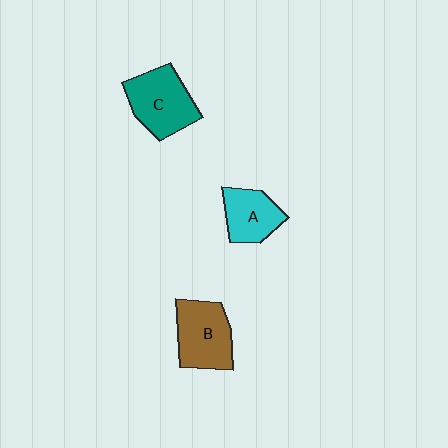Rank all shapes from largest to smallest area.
From largest to smallest: C (teal), B (brown), A (cyan).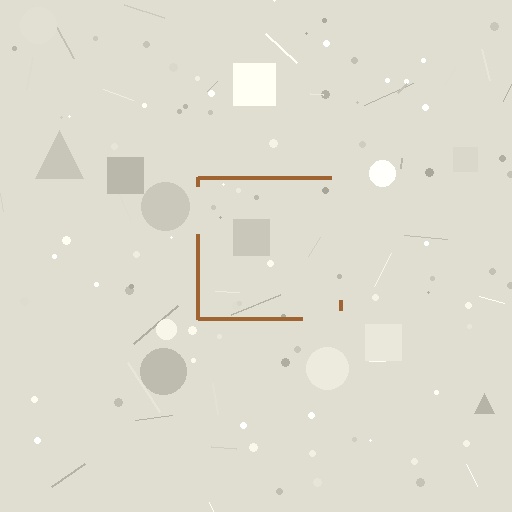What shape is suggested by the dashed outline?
The dashed outline suggests a square.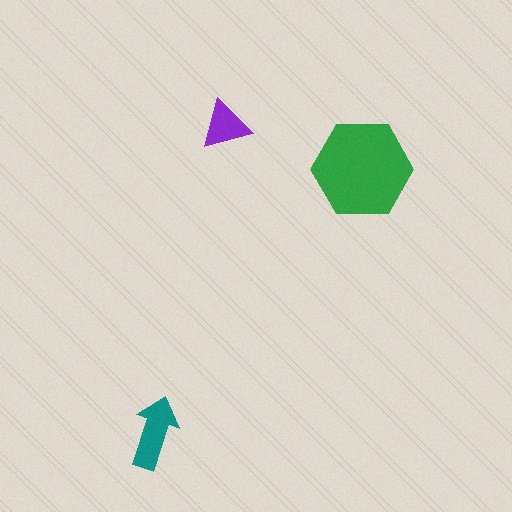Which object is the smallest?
The purple triangle.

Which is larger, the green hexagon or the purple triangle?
The green hexagon.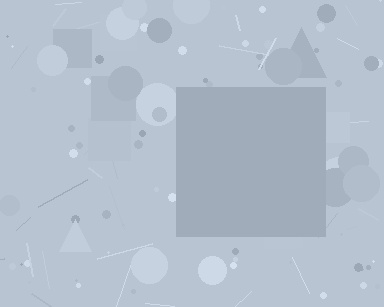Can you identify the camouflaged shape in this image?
The camouflaged shape is a square.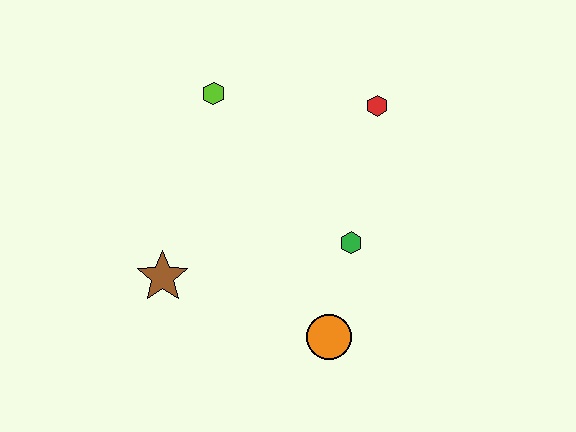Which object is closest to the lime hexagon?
The red hexagon is closest to the lime hexagon.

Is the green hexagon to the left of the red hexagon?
Yes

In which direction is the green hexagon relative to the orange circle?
The green hexagon is above the orange circle.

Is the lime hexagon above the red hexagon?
Yes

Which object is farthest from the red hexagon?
The brown star is farthest from the red hexagon.